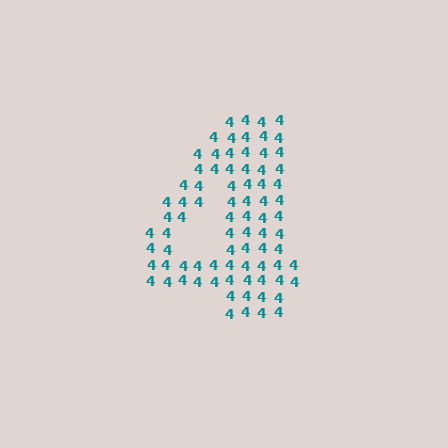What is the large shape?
The large shape is the digit 4.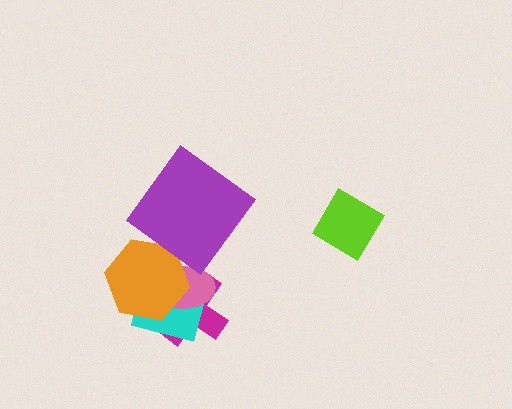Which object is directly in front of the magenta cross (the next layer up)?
The cyan rectangle is directly in front of the magenta cross.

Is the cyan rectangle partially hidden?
Yes, it is partially covered by another shape.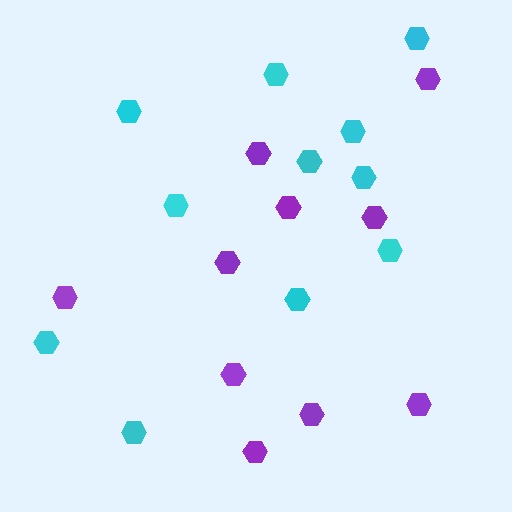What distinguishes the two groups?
There are 2 groups: one group of cyan hexagons (11) and one group of purple hexagons (10).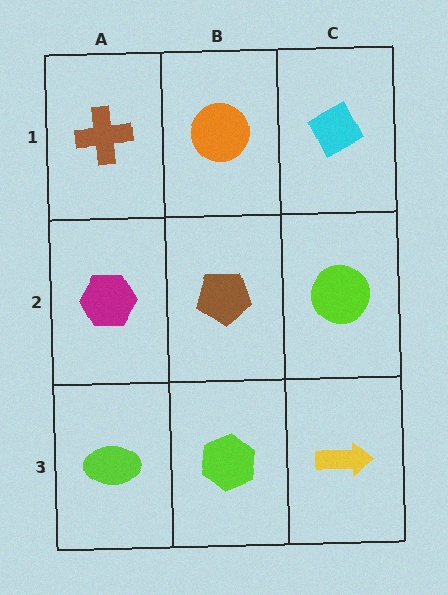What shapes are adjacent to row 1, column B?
A brown pentagon (row 2, column B), a brown cross (row 1, column A), a cyan diamond (row 1, column C).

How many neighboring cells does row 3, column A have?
2.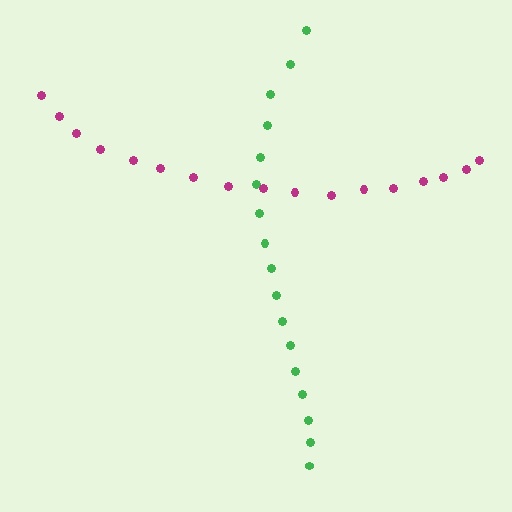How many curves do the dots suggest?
There are 2 distinct paths.